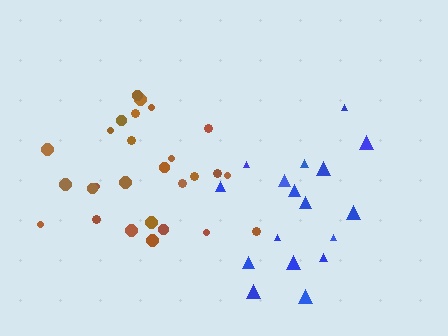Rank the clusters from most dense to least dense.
brown, blue.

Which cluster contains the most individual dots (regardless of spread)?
Brown (27).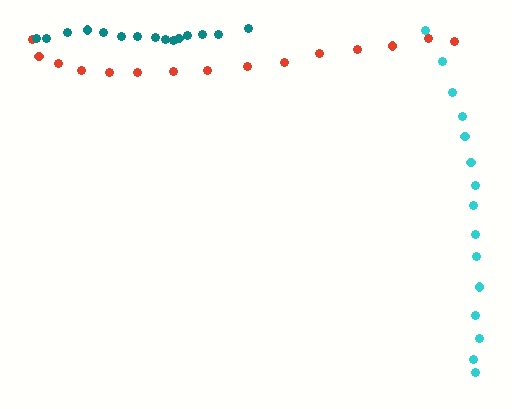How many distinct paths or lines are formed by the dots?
There are 3 distinct paths.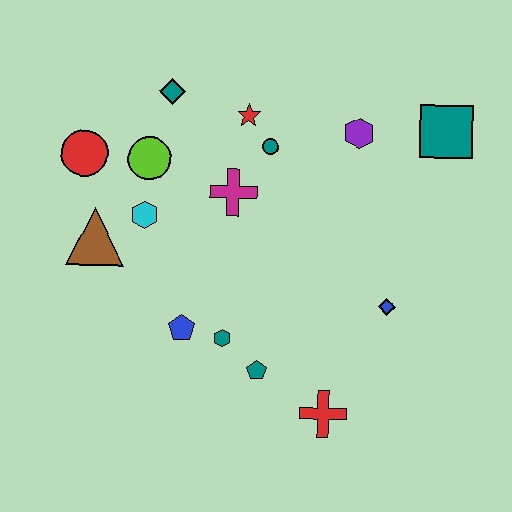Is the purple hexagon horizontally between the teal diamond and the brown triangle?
No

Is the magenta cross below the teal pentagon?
No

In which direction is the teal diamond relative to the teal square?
The teal diamond is to the left of the teal square.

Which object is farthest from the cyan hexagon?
The teal square is farthest from the cyan hexagon.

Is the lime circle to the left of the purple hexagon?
Yes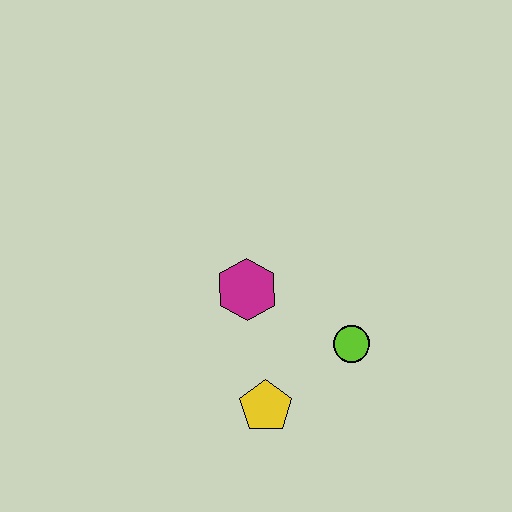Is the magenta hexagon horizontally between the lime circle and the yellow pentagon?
No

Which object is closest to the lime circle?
The yellow pentagon is closest to the lime circle.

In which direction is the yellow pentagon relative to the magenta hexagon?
The yellow pentagon is below the magenta hexagon.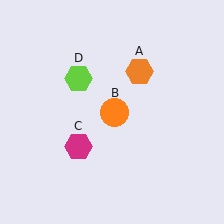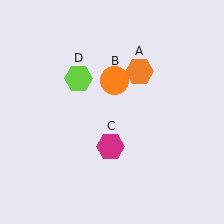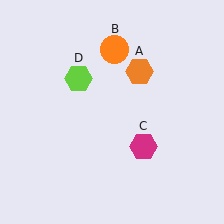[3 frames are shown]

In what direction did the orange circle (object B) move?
The orange circle (object B) moved up.